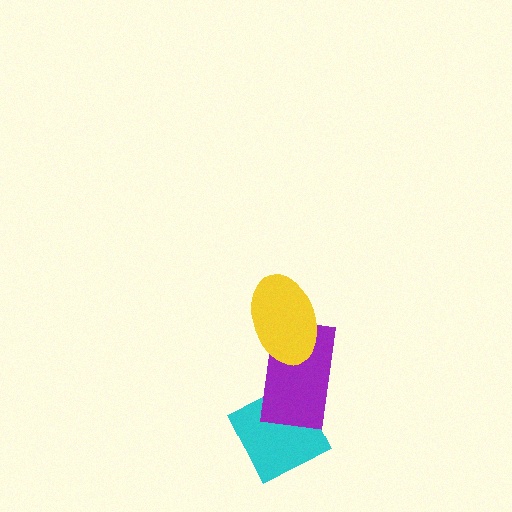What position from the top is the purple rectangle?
The purple rectangle is 2nd from the top.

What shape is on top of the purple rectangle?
The yellow ellipse is on top of the purple rectangle.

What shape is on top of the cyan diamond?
The purple rectangle is on top of the cyan diamond.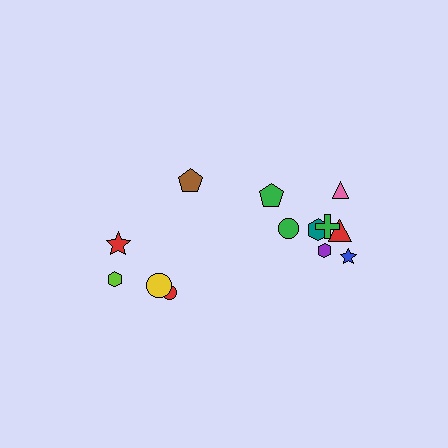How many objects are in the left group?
There are 5 objects.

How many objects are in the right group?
There are 8 objects.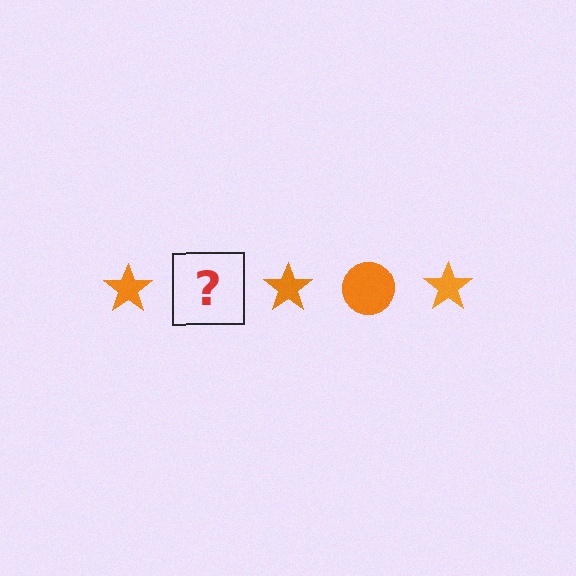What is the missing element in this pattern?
The missing element is an orange circle.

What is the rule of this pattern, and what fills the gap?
The rule is that the pattern cycles through star, circle shapes in orange. The gap should be filled with an orange circle.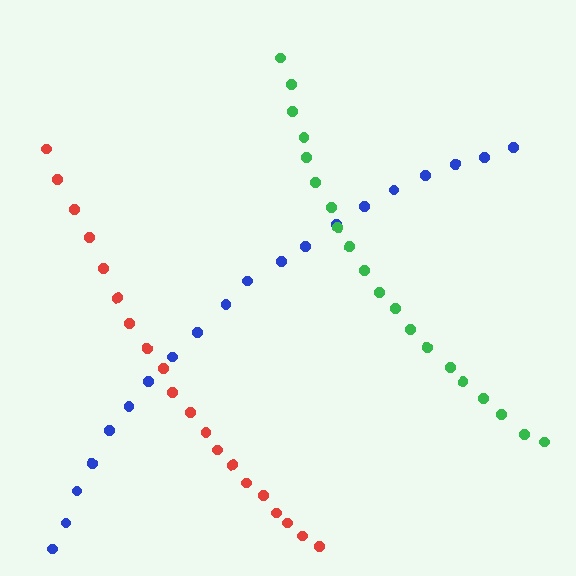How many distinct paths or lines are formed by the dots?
There are 3 distinct paths.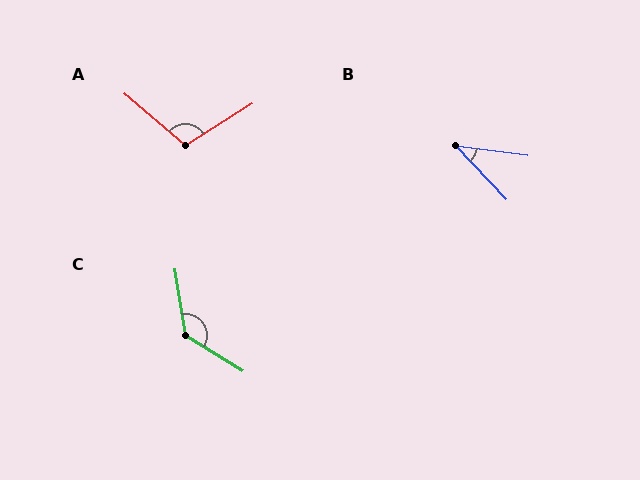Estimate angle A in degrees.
Approximately 107 degrees.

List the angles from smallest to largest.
B (40°), A (107°), C (130°).